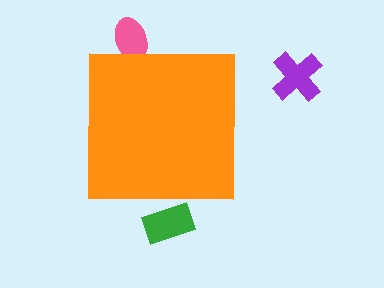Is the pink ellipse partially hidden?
Yes, the pink ellipse is partially hidden behind the orange square.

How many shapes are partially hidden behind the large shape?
2 shapes are partially hidden.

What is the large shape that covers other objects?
An orange square.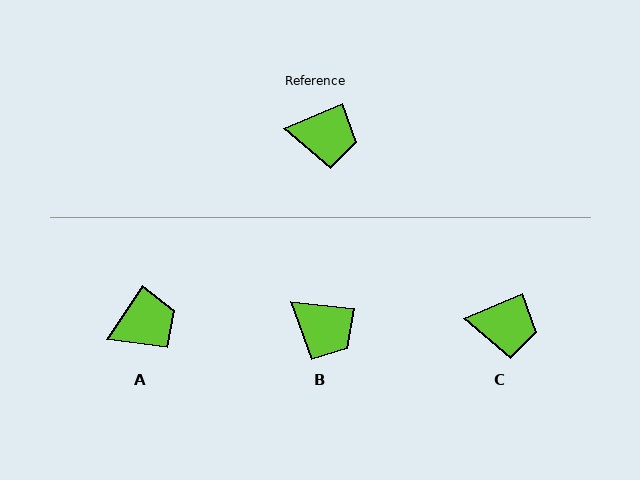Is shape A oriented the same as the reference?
No, it is off by about 34 degrees.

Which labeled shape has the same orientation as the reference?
C.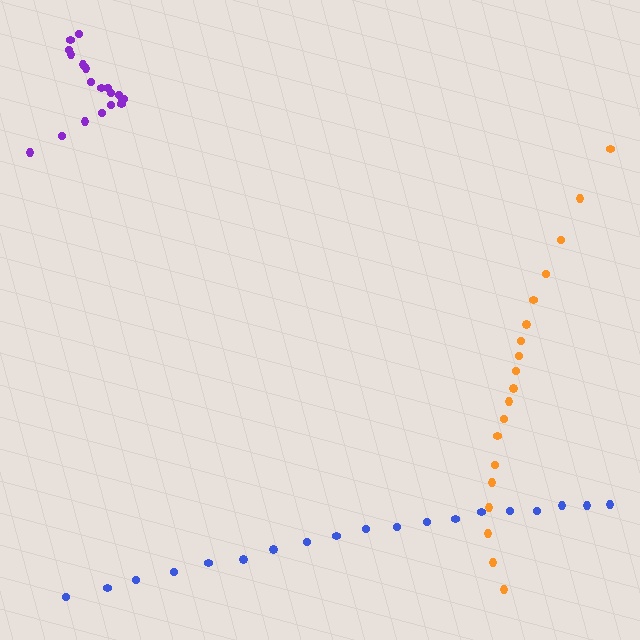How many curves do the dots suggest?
There are 3 distinct paths.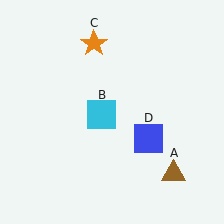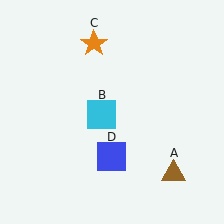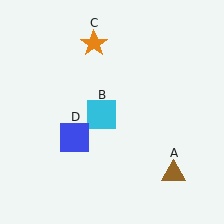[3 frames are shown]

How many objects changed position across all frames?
1 object changed position: blue square (object D).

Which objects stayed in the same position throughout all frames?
Brown triangle (object A) and cyan square (object B) and orange star (object C) remained stationary.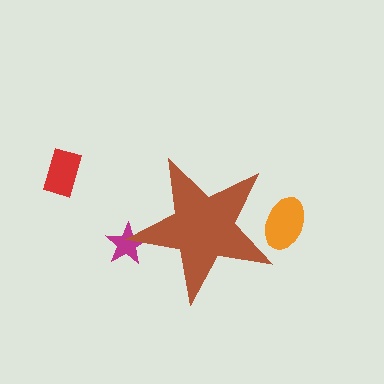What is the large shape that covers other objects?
A brown star.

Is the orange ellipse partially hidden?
Yes, the orange ellipse is partially hidden behind the brown star.